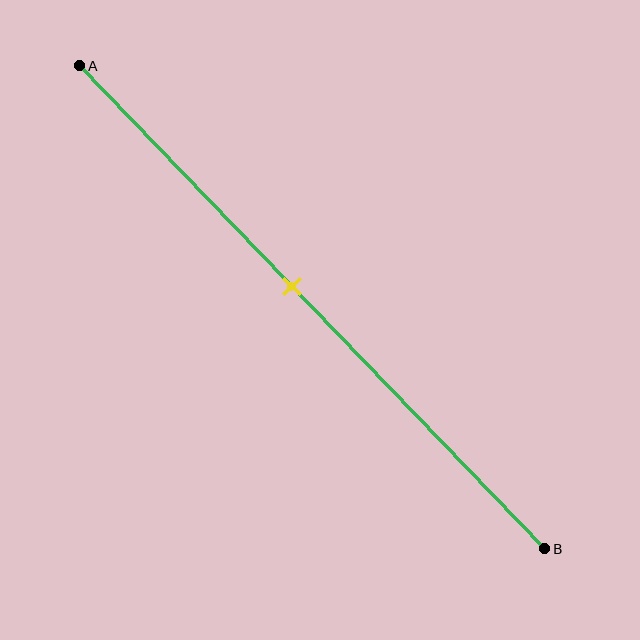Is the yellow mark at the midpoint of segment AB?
No, the mark is at about 45% from A, not at the 50% midpoint.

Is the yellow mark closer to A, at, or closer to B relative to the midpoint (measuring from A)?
The yellow mark is closer to point A than the midpoint of segment AB.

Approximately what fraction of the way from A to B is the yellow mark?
The yellow mark is approximately 45% of the way from A to B.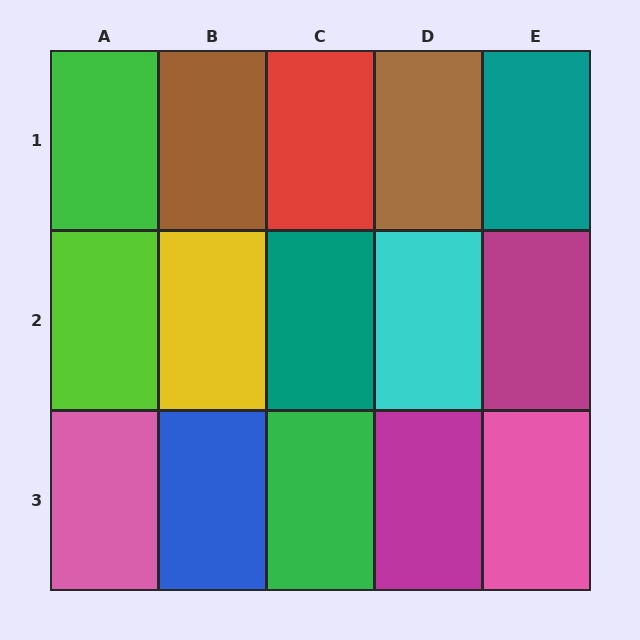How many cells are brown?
2 cells are brown.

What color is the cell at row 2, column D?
Cyan.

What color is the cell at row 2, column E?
Magenta.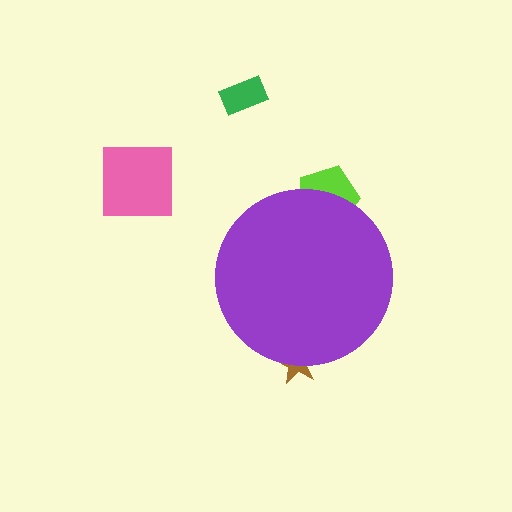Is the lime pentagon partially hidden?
Yes, the lime pentagon is partially hidden behind the purple circle.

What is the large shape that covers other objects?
A purple circle.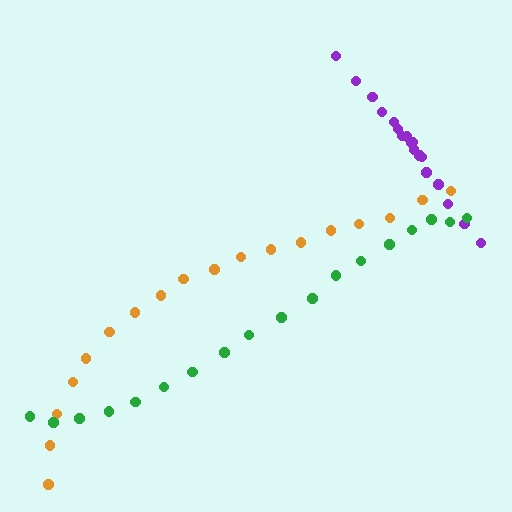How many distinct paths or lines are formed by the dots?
There are 3 distinct paths.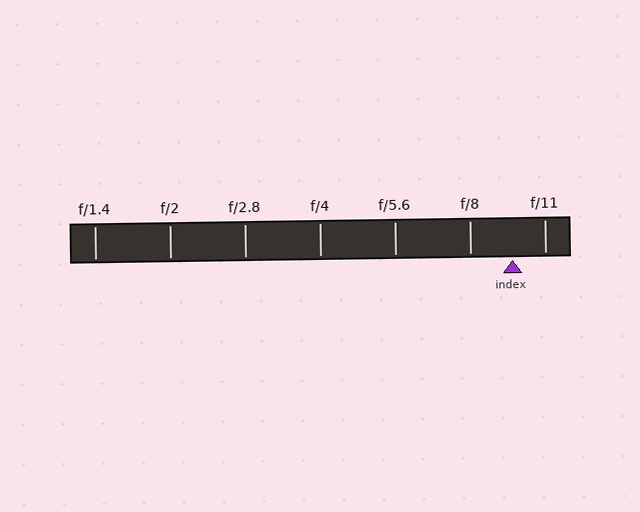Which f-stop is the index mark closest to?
The index mark is closest to f/11.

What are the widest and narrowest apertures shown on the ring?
The widest aperture shown is f/1.4 and the narrowest is f/11.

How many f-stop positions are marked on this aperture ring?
There are 7 f-stop positions marked.